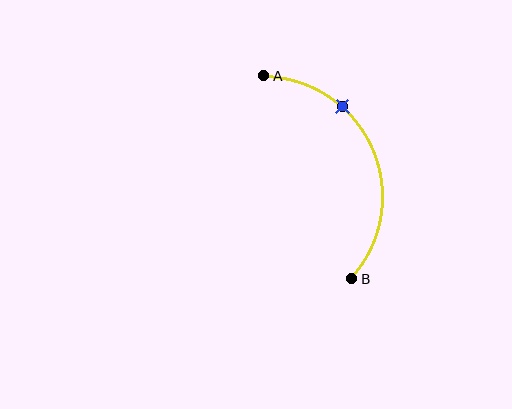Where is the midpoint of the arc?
The arc midpoint is the point on the curve farthest from the straight line joining A and B. It sits to the right of that line.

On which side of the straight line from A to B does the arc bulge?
The arc bulges to the right of the straight line connecting A and B.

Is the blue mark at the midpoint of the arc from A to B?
No. The blue mark lies on the arc but is closer to endpoint A. The arc midpoint would be at the point on the curve equidistant along the arc from both A and B.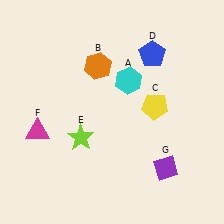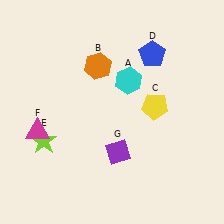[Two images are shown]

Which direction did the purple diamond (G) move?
The purple diamond (G) moved left.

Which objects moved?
The objects that moved are: the lime star (E), the purple diamond (G).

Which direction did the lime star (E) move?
The lime star (E) moved left.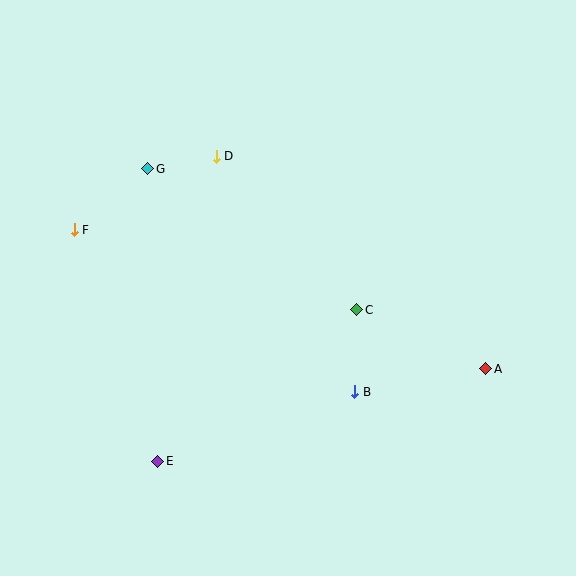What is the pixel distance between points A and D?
The distance between A and D is 344 pixels.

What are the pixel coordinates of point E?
Point E is at (158, 461).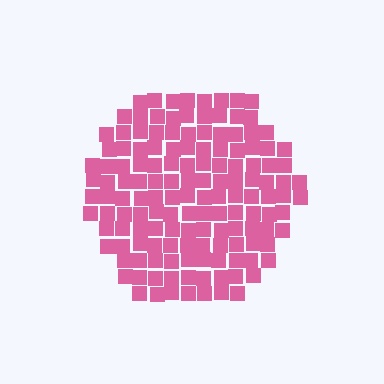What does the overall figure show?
The overall figure shows a hexagon.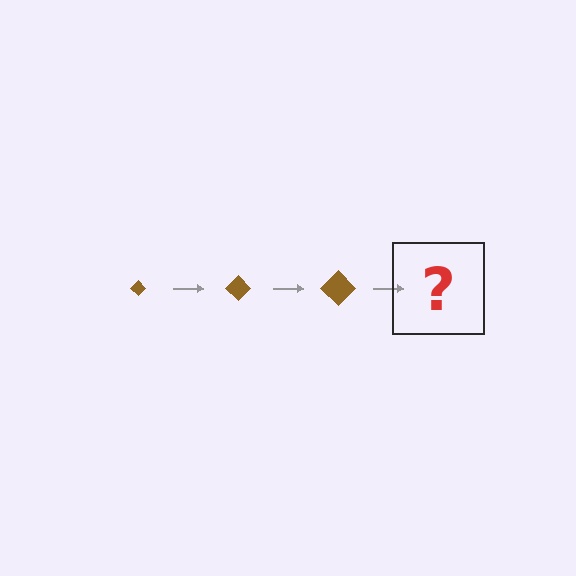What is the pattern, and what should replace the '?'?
The pattern is that the diamond gets progressively larger each step. The '?' should be a brown diamond, larger than the previous one.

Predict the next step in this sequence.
The next step is a brown diamond, larger than the previous one.